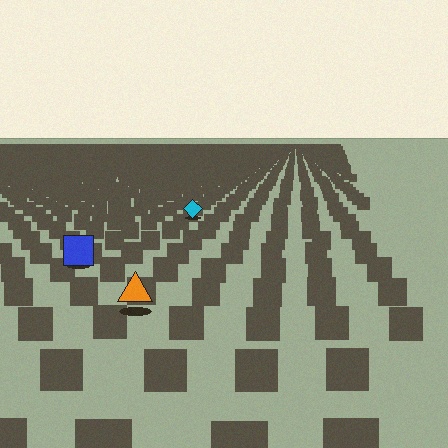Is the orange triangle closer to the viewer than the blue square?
Yes. The orange triangle is closer — you can tell from the texture gradient: the ground texture is coarser near it.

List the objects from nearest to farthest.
From nearest to farthest: the orange triangle, the blue square, the cyan diamond.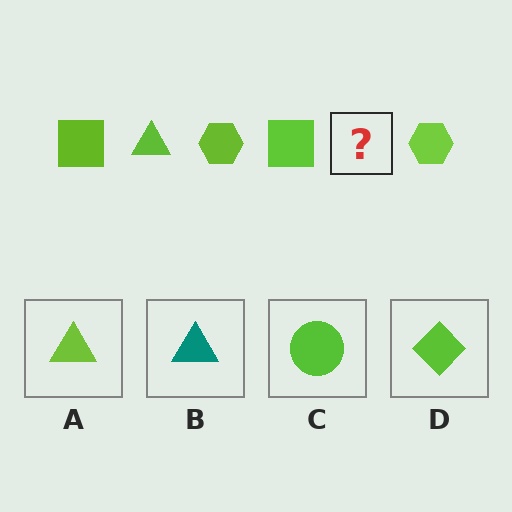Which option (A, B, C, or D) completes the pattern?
A.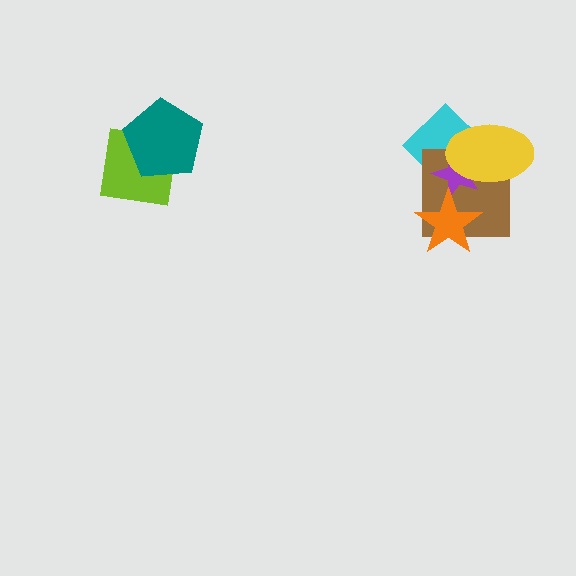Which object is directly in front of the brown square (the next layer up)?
The purple star is directly in front of the brown square.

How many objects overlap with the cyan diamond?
3 objects overlap with the cyan diamond.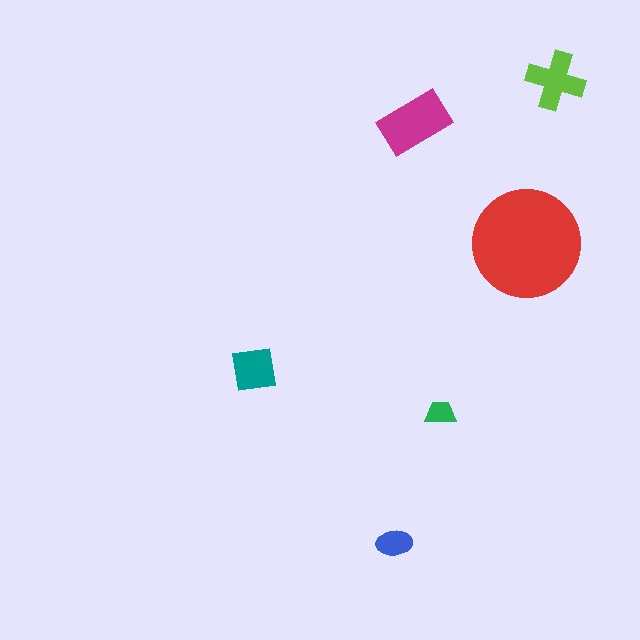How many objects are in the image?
There are 6 objects in the image.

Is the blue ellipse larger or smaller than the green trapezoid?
Larger.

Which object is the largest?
The red circle.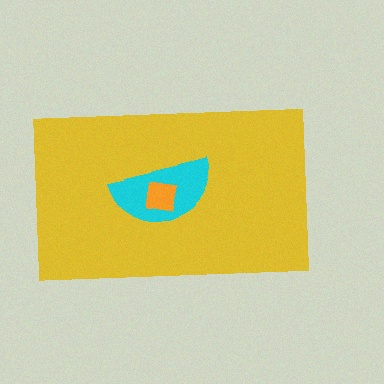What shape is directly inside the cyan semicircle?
The orange square.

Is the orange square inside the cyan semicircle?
Yes.